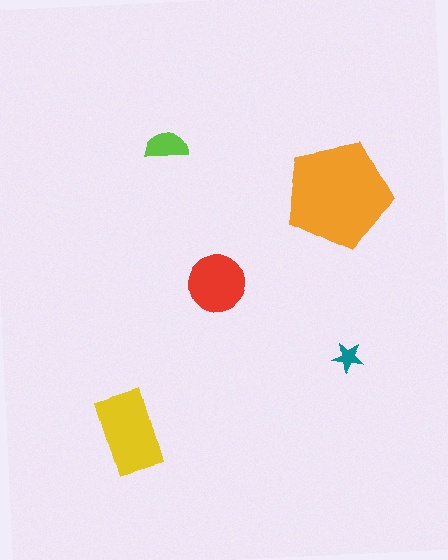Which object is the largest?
The orange pentagon.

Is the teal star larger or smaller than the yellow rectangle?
Smaller.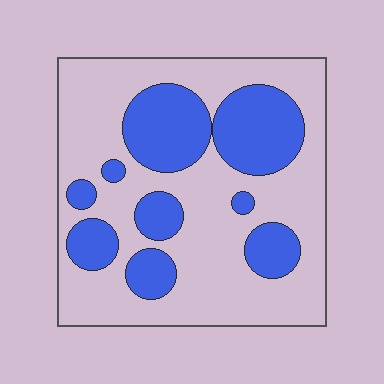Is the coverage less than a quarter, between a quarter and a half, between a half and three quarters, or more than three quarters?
Between a quarter and a half.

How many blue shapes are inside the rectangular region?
9.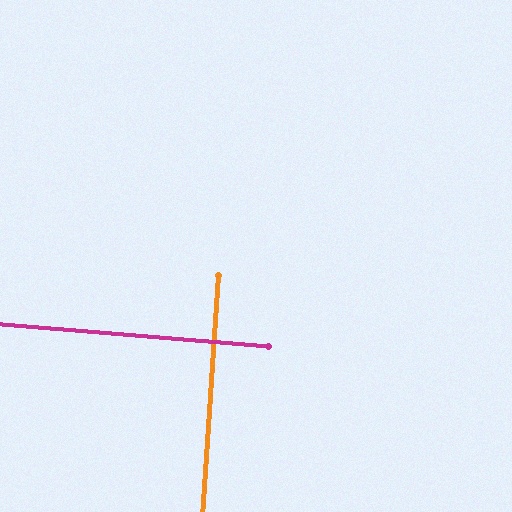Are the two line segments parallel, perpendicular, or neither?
Perpendicular — they meet at approximately 89°.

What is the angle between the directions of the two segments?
Approximately 89 degrees.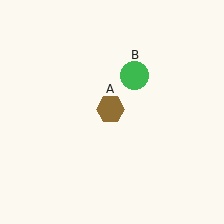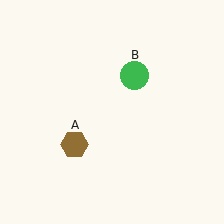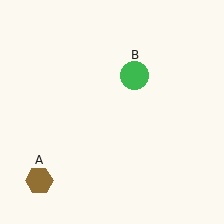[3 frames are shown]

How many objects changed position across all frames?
1 object changed position: brown hexagon (object A).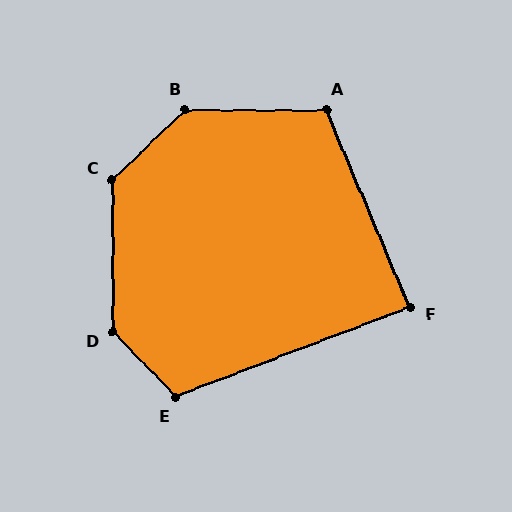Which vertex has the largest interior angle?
B, at approximately 136 degrees.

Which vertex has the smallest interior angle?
F, at approximately 88 degrees.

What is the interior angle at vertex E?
Approximately 113 degrees (obtuse).